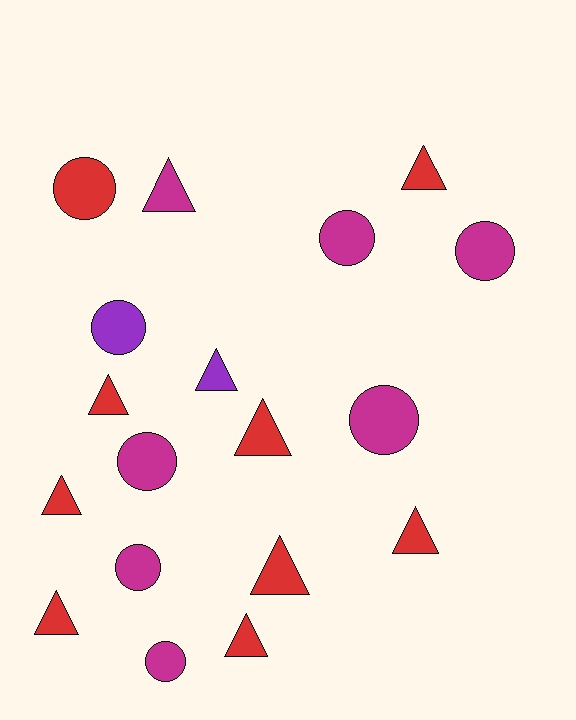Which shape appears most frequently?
Triangle, with 10 objects.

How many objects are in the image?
There are 18 objects.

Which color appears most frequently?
Red, with 9 objects.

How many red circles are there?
There is 1 red circle.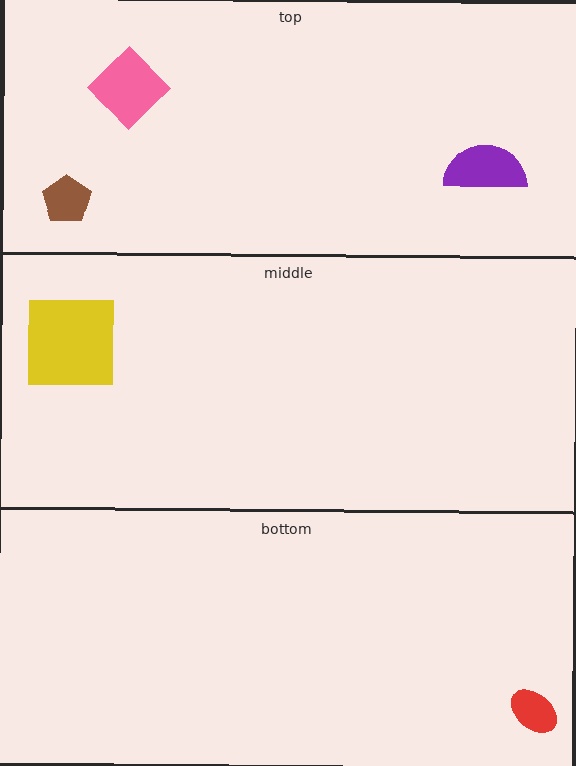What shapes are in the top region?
The purple semicircle, the brown pentagon, the pink diamond.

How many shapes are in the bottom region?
1.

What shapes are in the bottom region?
The red ellipse.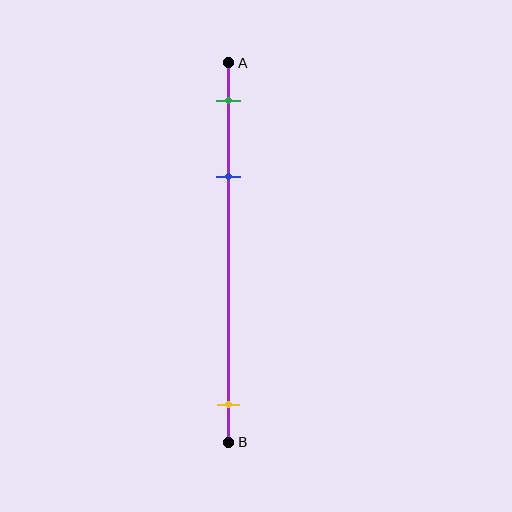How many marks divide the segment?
There are 3 marks dividing the segment.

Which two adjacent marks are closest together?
The green and blue marks are the closest adjacent pair.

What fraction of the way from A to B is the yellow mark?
The yellow mark is approximately 90% (0.9) of the way from A to B.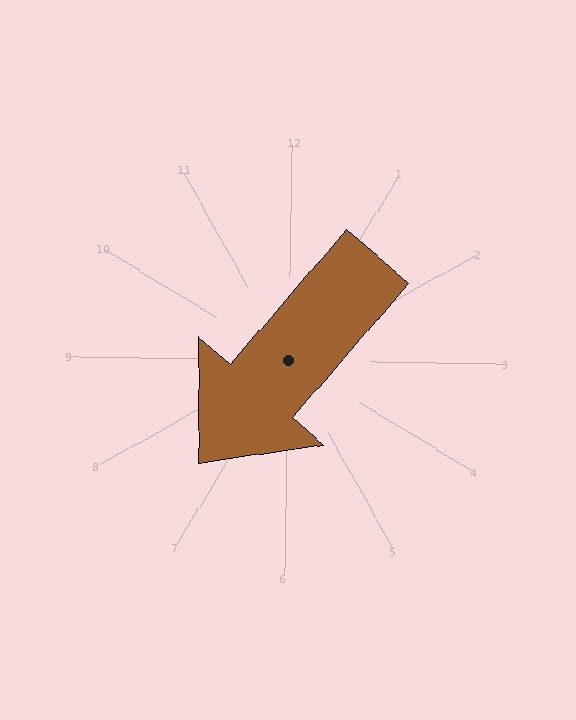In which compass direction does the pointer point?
Southwest.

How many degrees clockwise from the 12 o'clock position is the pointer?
Approximately 220 degrees.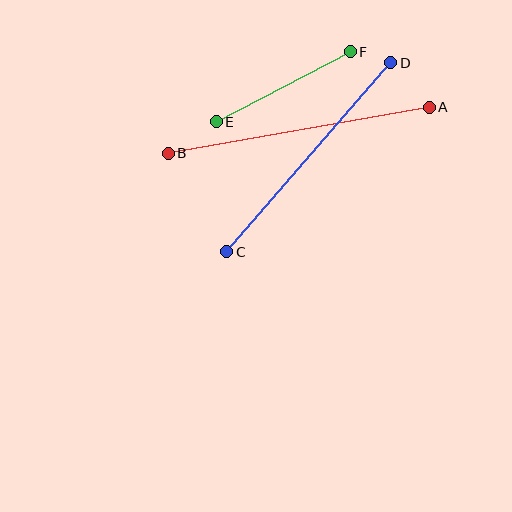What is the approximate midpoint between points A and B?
The midpoint is at approximately (299, 130) pixels.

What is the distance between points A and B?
The distance is approximately 265 pixels.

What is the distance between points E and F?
The distance is approximately 151 pixels.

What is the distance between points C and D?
The distance is approximately 250 pixels.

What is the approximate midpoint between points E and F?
The midpoint is at approximately (283, 87) pixels.